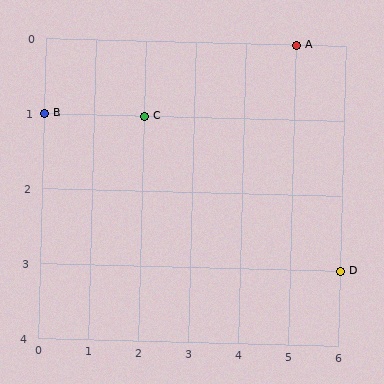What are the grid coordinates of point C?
Point C is at grid coordinates (2, 1).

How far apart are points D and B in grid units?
Points D and B are 6 columns and 2 rows apart (about 6.3 grid units diagonally).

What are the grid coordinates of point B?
Point B is at grid coordinates (0, 1).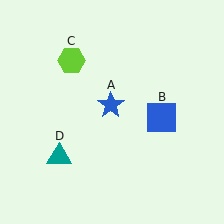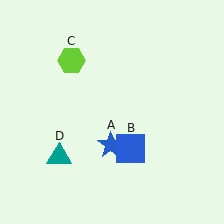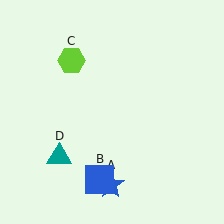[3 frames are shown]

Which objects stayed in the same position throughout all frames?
Lime hexagon (object C) and teal triangle (object D) remained stationary.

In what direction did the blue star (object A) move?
The blue star (object A) moved down.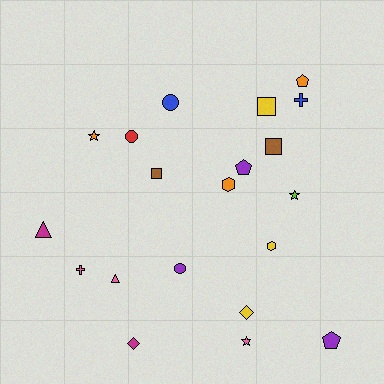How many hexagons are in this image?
There are 2 hexagons.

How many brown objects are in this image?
There are 2 brown objects.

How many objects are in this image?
There are 20 objects.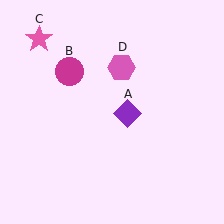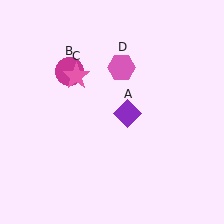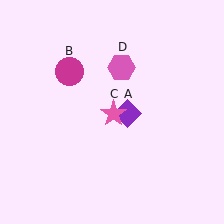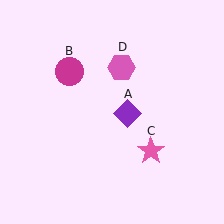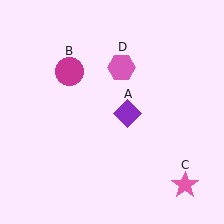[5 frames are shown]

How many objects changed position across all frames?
1 object changed position: pink star (object C).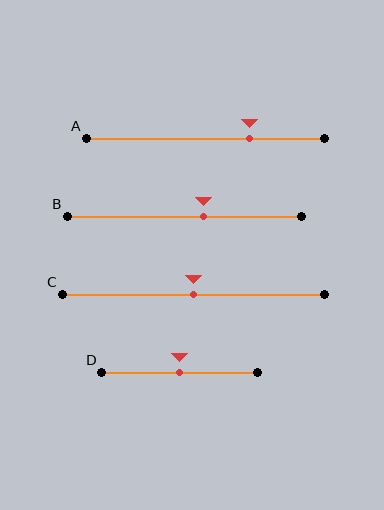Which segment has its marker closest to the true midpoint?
Segment C has its marker closest to the true midpoint.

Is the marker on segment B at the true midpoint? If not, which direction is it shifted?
No, the marker on segment B is shifted to the right by about 8% of the segment length.